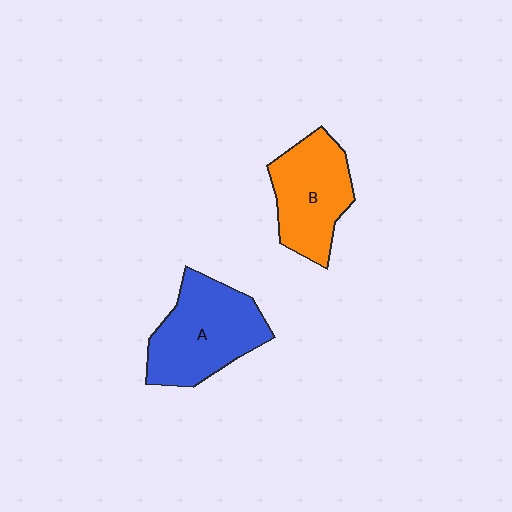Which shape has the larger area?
Shape A (blue).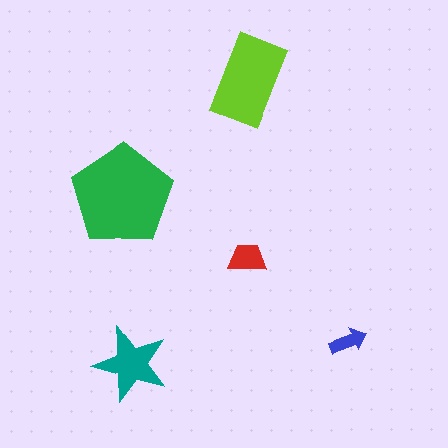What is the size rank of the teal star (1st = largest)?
3rd.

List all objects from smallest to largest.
The blue arrow, the red trapezoid, the teal star, the lime rectangle, the green pentagon.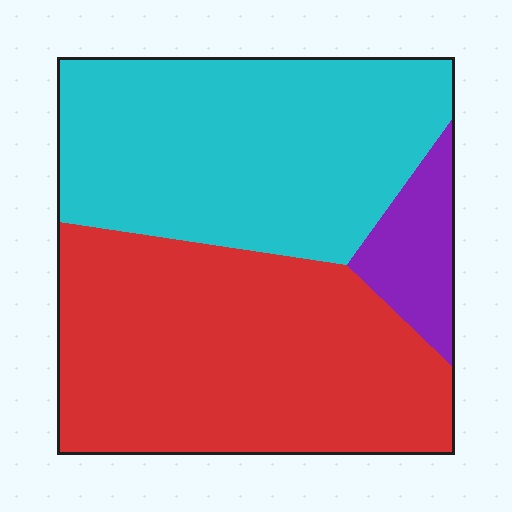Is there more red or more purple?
Red.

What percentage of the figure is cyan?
Cyan takes up between a quarter and a half of the figure.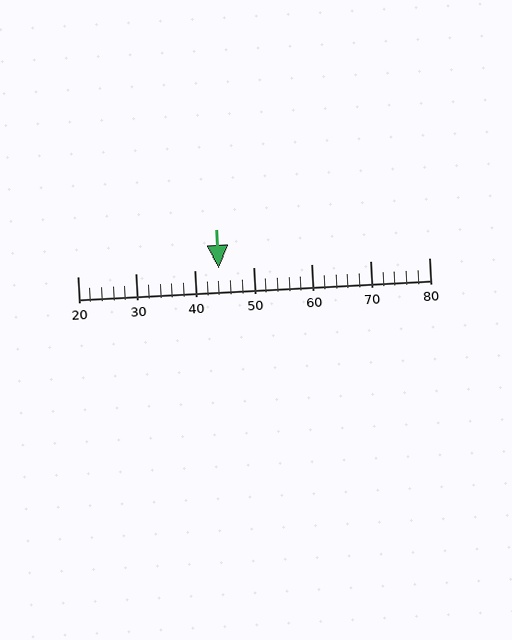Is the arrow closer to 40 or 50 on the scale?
The arrow is closer to 40.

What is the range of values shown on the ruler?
The ruler shows values from 20 to 80.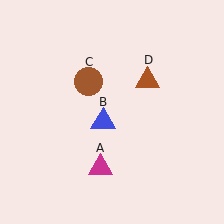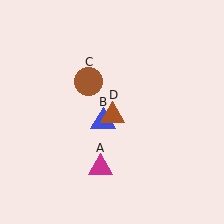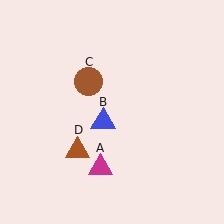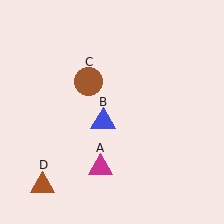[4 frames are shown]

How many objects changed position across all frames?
1 object changed position: brown triangle (object D).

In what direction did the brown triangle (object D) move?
The brown triangle (object D) moved down and to the left.